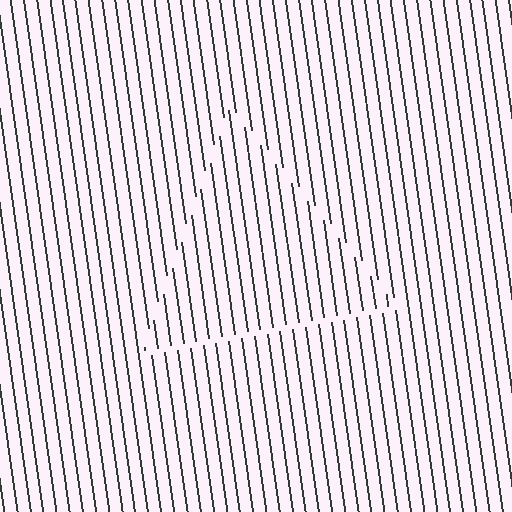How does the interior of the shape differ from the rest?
The interior of the shape contains the same grating, shifted by half a period — the contour is defined by the phase discontinuity where line-ends from the inner and outer gratings abut.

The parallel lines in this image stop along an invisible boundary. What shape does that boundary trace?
An illusory triangle. The interior of the shape contains the same grating, shifted by half a period — the contour is defined by the phase discontinuity where line-ends from the inner and outer gratings abut.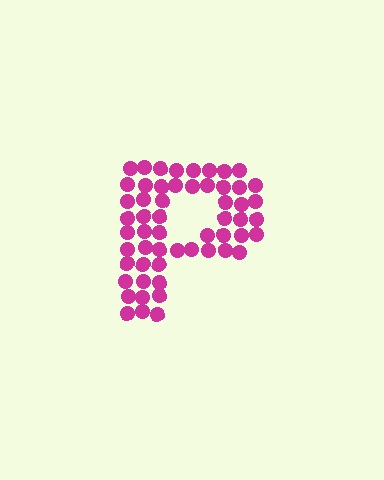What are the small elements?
The small elements are circles.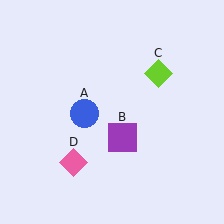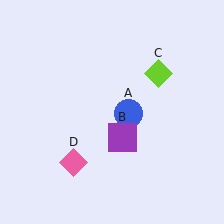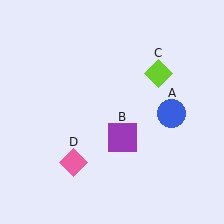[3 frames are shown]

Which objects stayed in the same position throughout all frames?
Purple square (object B) and lime diamond (object C) and pink diamond (object D) remained stationary.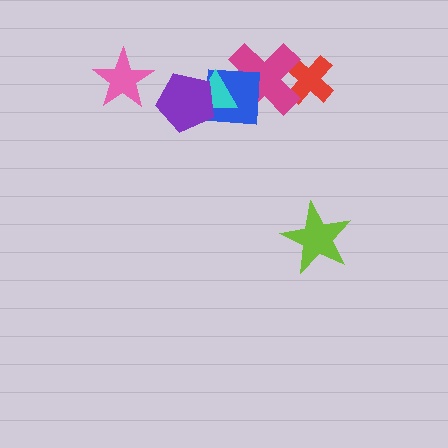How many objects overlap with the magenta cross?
3 objects overlap with the magenta cross.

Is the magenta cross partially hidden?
Yes, it is partially covered by another shape.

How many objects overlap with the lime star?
0 objects overlap with the lime star.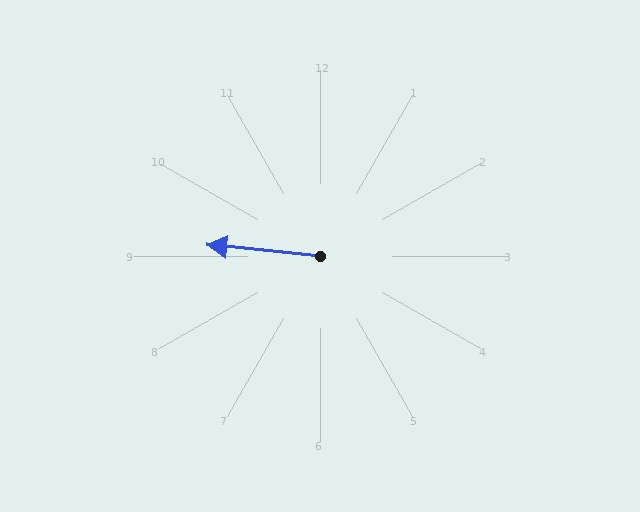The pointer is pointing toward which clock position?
Roughly 9 o'clock.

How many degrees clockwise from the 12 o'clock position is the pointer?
Approximately 276 degrees.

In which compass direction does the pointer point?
West.